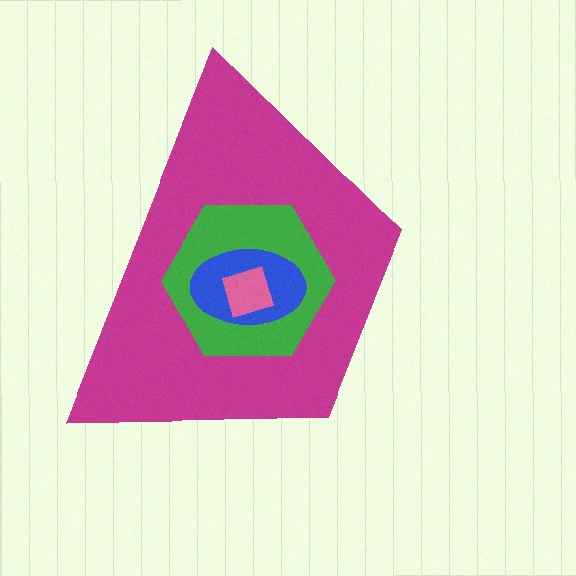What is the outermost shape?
The magenta trapezoid.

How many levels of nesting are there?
4.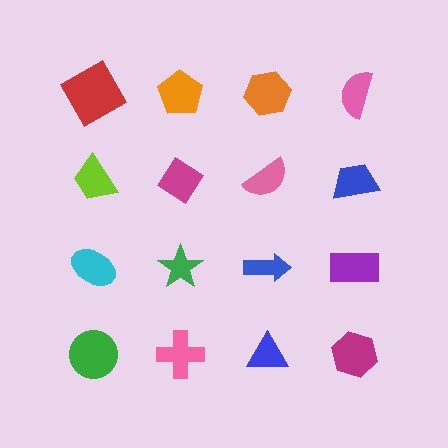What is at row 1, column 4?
A pink semicircle.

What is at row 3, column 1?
A cyan ellipse.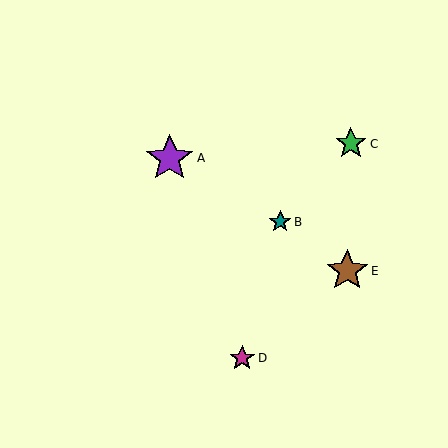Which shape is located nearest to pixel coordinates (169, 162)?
The purple star (labeled A) at (170, 158) is nearest to that location.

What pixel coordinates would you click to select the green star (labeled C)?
Click at (351, 144) to select the green star C.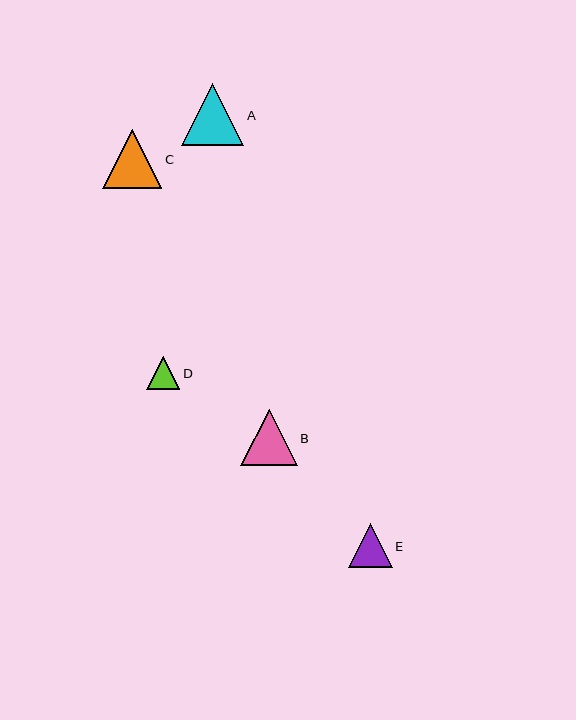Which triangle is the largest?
Triangle A is the largest with a size of approximately 62 pixels.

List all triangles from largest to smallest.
From largest to smallest: A, C, B, E, D.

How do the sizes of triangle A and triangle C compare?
Triangle A and triangle C are approximately the same size.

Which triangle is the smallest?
Triangle D is the smallest with a size of approximately 33 pixels.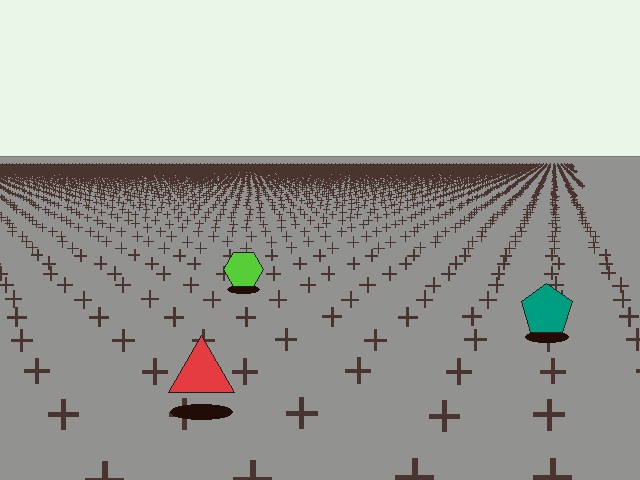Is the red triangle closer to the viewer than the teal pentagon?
Yes. The red triangle is closer — you can tell from the texture gradient: the ground texture is coarser near it.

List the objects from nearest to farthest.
From nearest to farthest: the red triangle, the teal pentagon, the lime hexagon.